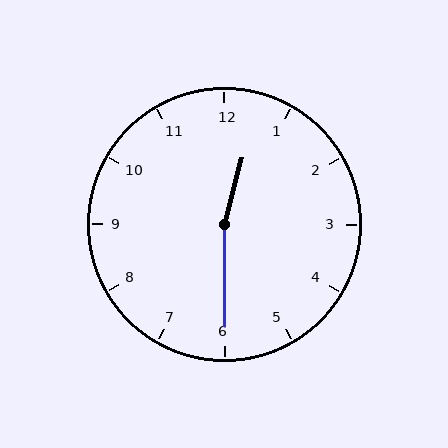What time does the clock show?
12:30.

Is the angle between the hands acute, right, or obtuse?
It is obtuse.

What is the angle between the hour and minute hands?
Approximately 165 degrees.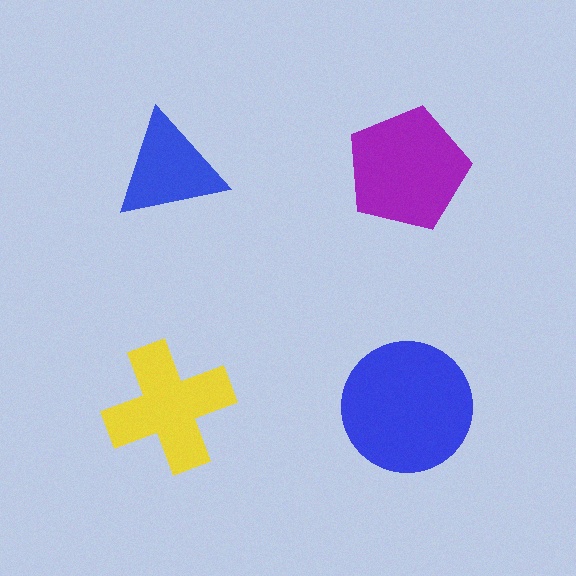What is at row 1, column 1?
A blue triangle.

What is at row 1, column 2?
A purple pentagon.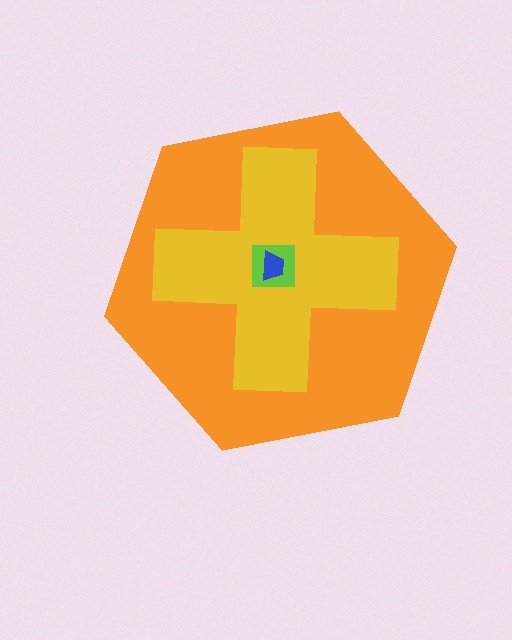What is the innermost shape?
The blue trapezoid.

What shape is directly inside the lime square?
The blue trapezoid.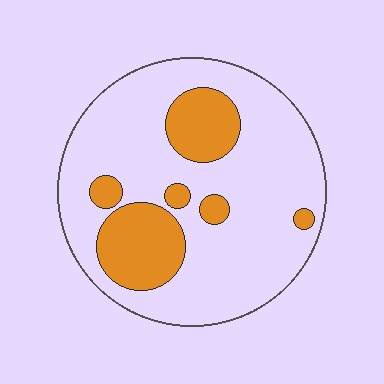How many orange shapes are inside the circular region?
6.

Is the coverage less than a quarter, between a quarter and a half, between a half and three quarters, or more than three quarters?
Less than a quarter.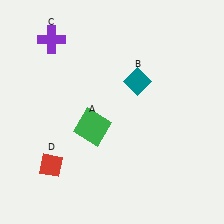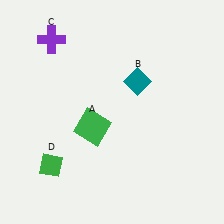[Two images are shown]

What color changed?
The diamond (D) changed from red in Image 1 to green in Image 2.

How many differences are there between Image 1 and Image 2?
There is 1 difference between the two images.